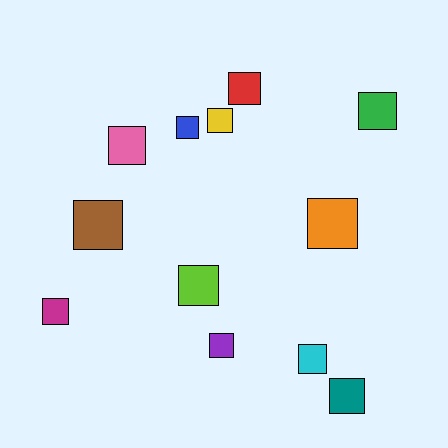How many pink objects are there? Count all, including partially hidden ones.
There is 1 pink object.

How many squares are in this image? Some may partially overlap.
There are 12 squares.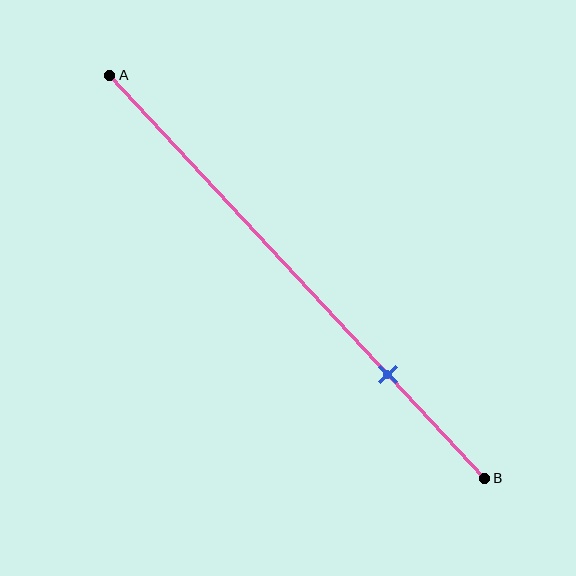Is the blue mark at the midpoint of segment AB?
No, the mark is at about 75% from A, not at the 50% midpoint.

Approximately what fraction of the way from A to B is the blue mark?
The blue mark is approximately 75% of the way from A to B.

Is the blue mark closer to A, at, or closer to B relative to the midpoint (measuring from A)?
The blue mark is closer to point B than the midpoint of segment AB.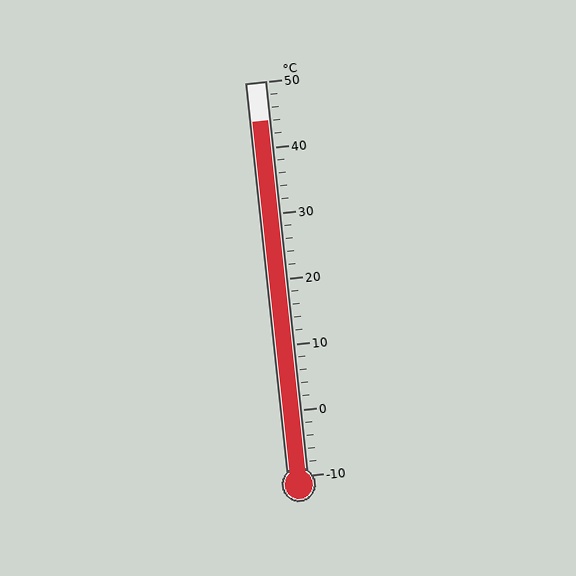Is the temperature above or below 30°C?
The temperature is above 30°C.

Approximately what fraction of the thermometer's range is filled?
The thermometer is filled to approximately 90% of its range.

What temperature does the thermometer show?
The thermometer shows approximately 44°C.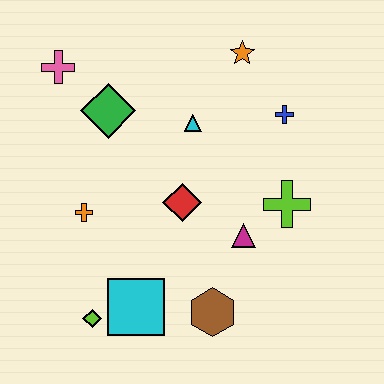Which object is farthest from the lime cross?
The pink cross is farthest from the lime cross.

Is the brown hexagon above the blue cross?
No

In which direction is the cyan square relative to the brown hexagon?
The cyan square is to the left of the brown hexagon.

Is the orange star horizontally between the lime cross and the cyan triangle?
Yes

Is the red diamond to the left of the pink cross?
No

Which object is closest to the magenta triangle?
The lime cross is closest to the magenta triangle.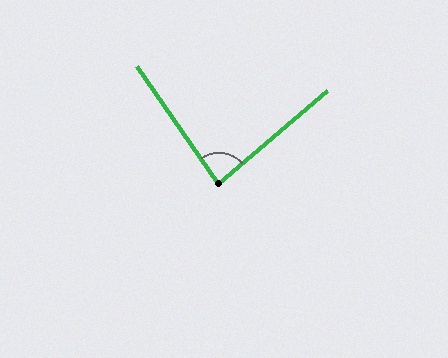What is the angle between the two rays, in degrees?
Approximately 84 degrees.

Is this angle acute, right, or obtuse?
It is acute.